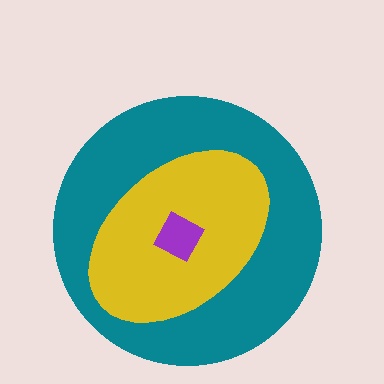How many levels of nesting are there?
3.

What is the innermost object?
The purple diamond.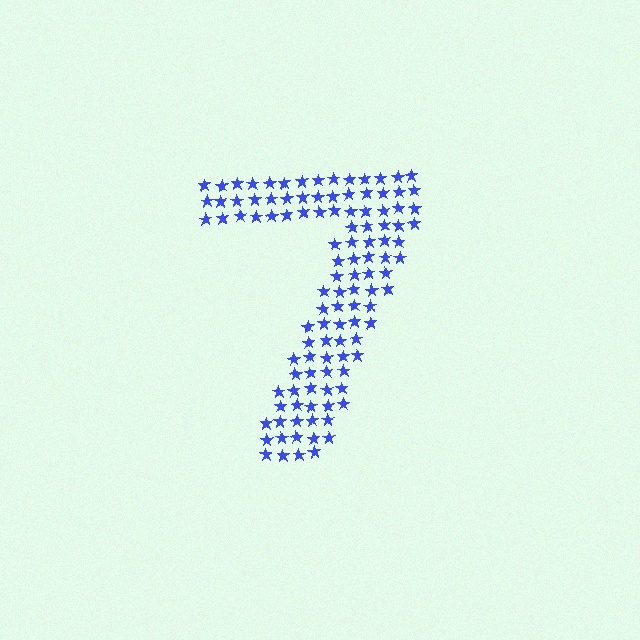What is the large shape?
The large shape is the digit 7.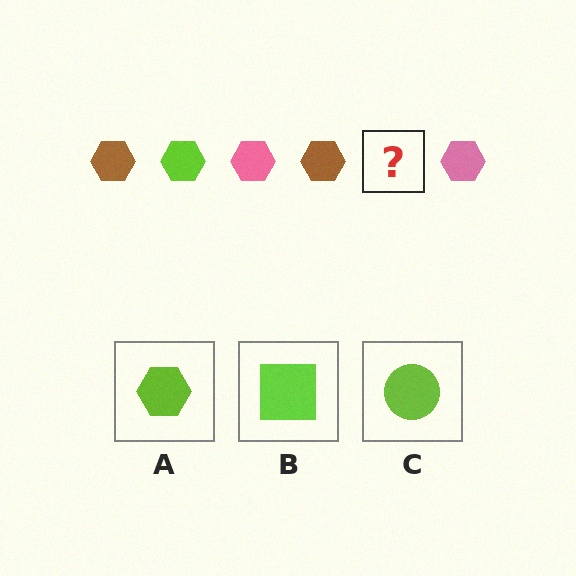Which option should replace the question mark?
Option A.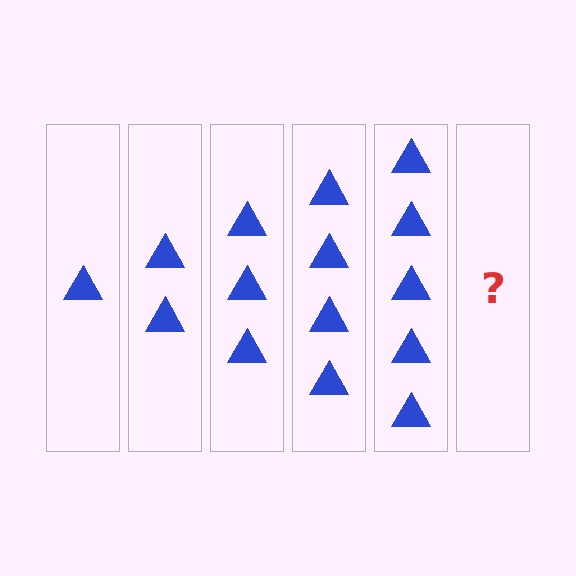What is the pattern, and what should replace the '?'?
The pattern is that each step adds one more triangle. The '?' should be 6 triangles.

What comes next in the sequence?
The next element should be 6 triangles.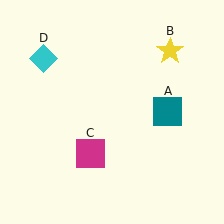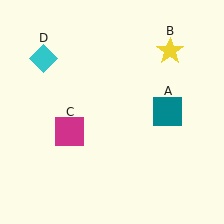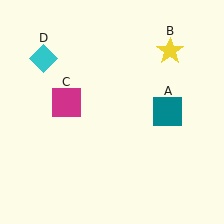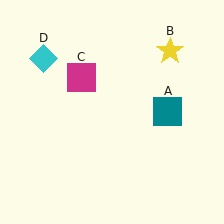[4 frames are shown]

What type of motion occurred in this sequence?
The magenta square (object C) rotated clockwise around the center of the scene.